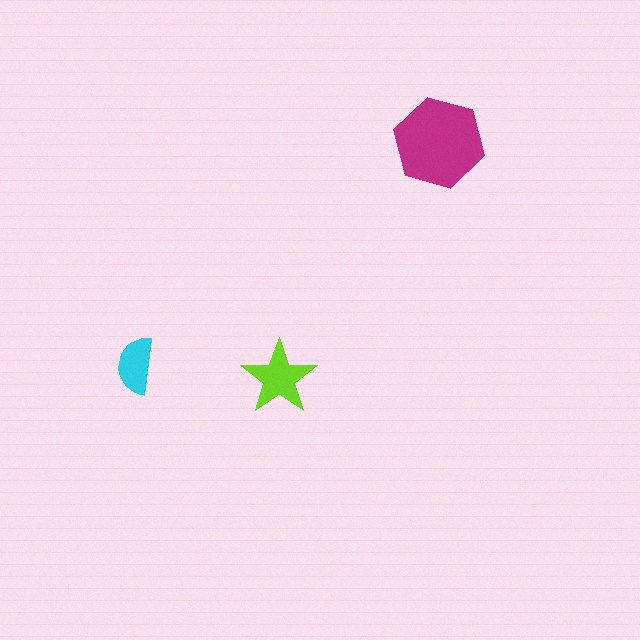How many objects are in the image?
There are 3 objects in the image.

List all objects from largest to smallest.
The magenta hexagon, the lime star, the cyan semicircle.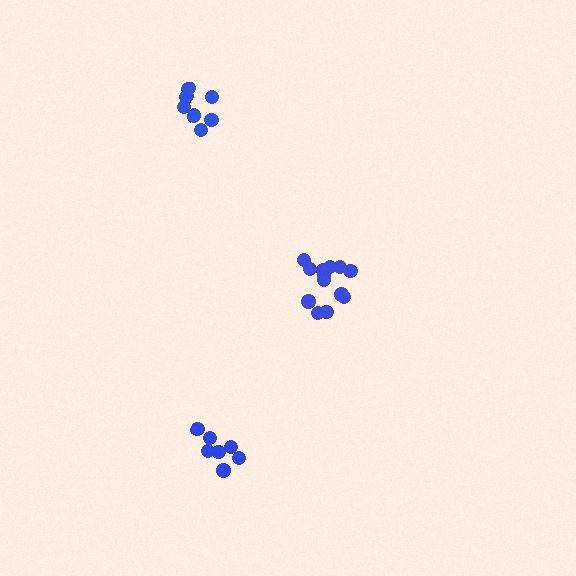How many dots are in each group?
Group 1: 7 dots, Group 2: 13 dots, Group 3: 7 dots (27 total).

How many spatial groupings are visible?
There are 3 spatial groupings.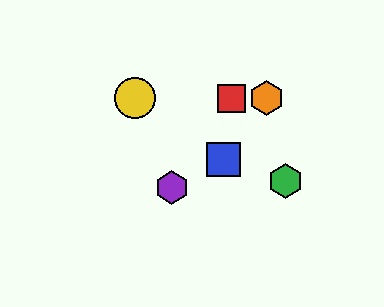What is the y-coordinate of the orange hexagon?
The orange hexagon is at y≈98.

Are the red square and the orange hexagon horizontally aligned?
Yes, both are at y≈98.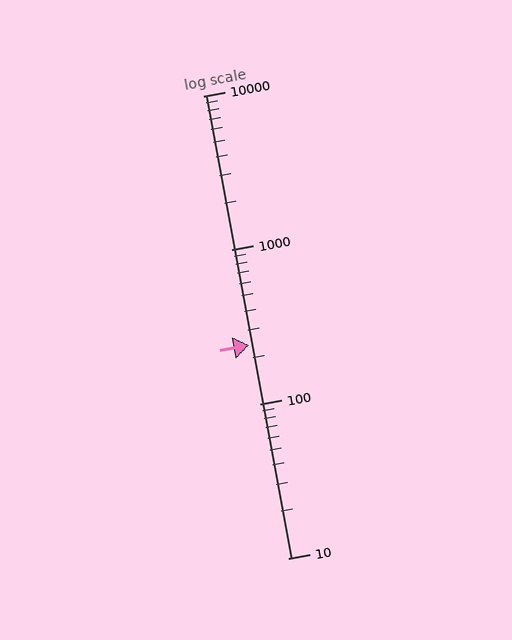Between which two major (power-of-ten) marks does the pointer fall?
The pointer is between 100 and 1000.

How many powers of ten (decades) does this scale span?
The scale spans 3 decades, from 10 to 10000.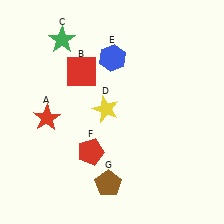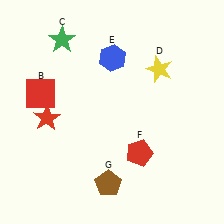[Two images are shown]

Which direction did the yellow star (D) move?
The yellow star (D) moved right.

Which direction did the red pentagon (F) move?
The red pentagon (F) moved right.